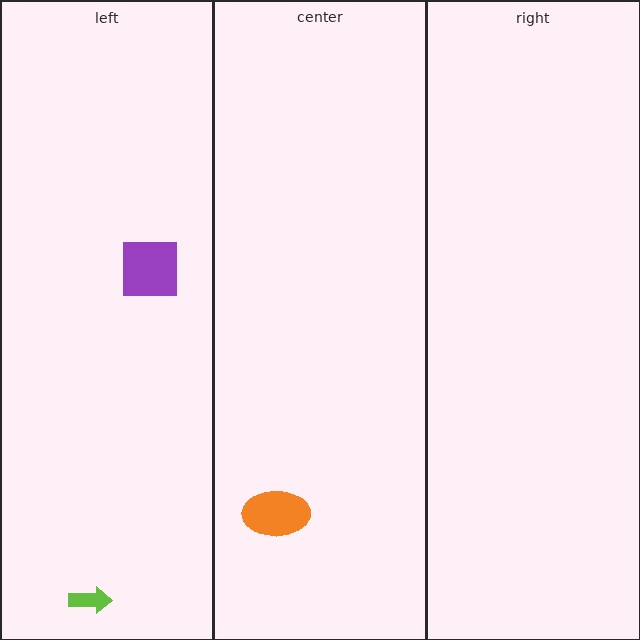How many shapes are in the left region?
2.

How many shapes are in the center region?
1.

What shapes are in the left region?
The lime arrow, the purple square.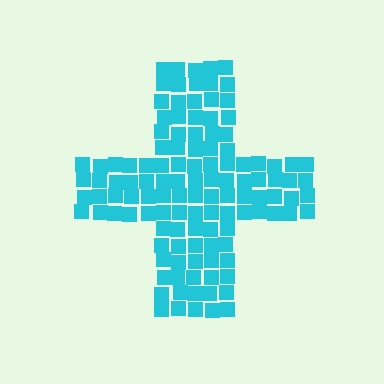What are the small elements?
The small elements are squares.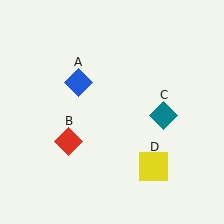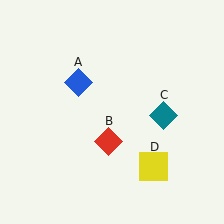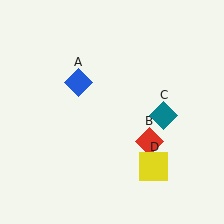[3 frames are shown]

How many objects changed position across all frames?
1 object changed position: red diamond (object B).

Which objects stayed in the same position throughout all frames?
Blue diamond (object A) and teal diamond (object C) and yellow square (object D) remained stationary.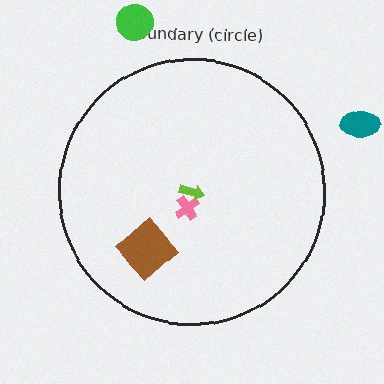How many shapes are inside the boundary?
3 inside, 2 outside.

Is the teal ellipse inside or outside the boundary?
Outside.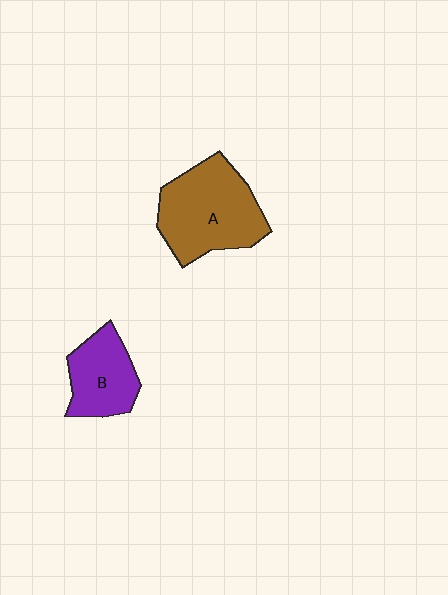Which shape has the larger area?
Shape A (brown).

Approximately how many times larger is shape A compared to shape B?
Approximately 1.6 times.